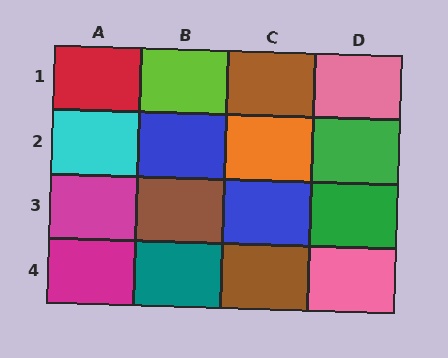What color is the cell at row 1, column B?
Lime.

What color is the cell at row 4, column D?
Pink.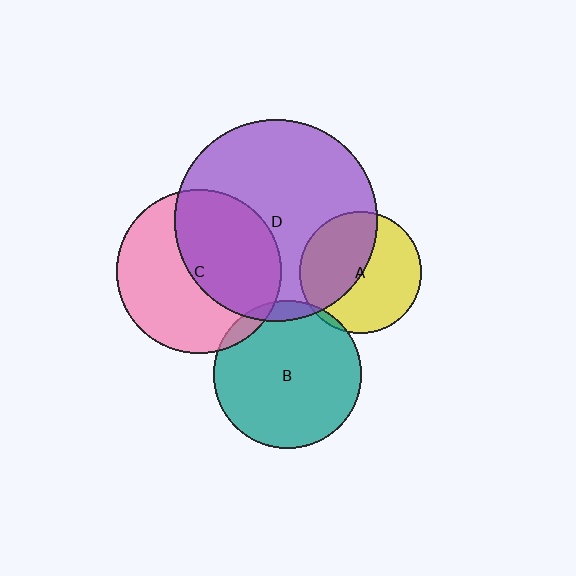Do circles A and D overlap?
Yes.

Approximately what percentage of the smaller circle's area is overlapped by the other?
Approximately 45%.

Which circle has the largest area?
Circle D (purple).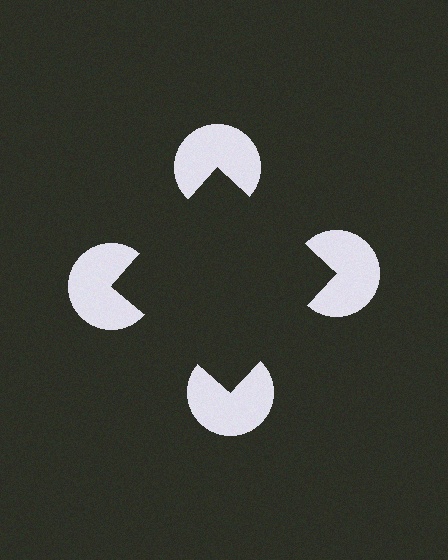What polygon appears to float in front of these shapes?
An illusory square — its edges are inferred from the aligned wedge cuts in the pac-man discs, not physically drawn.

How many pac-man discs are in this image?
There are 4 — one at each vertex of the illusory square.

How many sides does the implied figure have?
4 sides.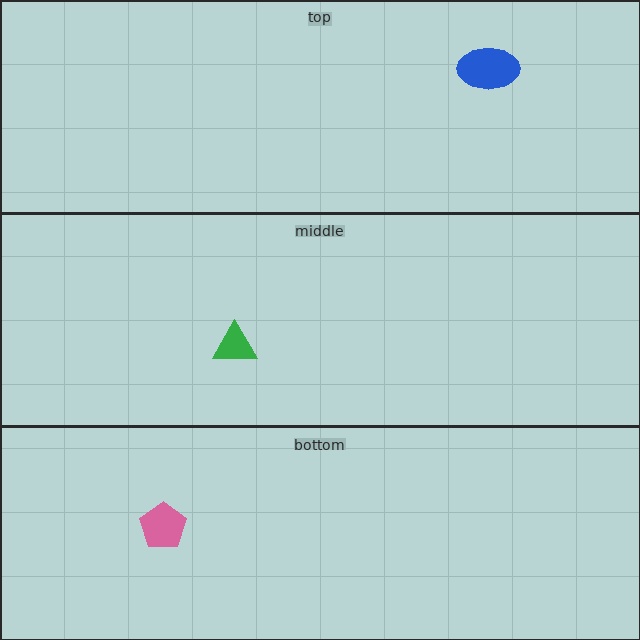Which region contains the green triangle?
The middle region.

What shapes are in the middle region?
The green triangle.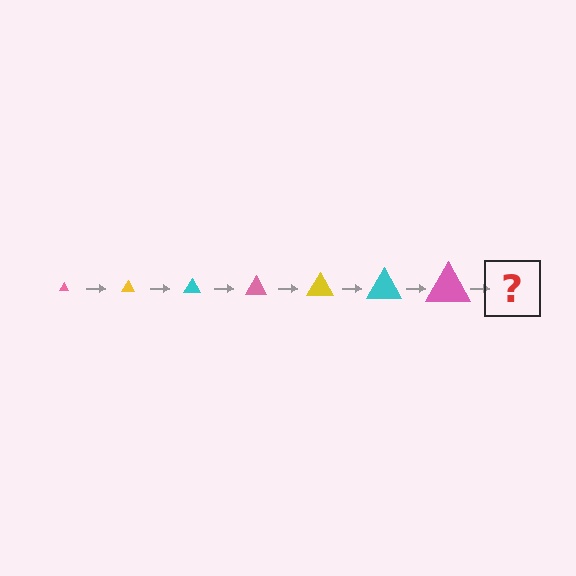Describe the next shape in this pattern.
It should be a yellow triangle, larger than the previous one.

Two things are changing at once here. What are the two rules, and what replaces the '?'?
The two rules are that the triangle grows larger each step and the color cycles through pink, yellow, and cyan. The '?' should be a yellow triangle, larger than the previous one.